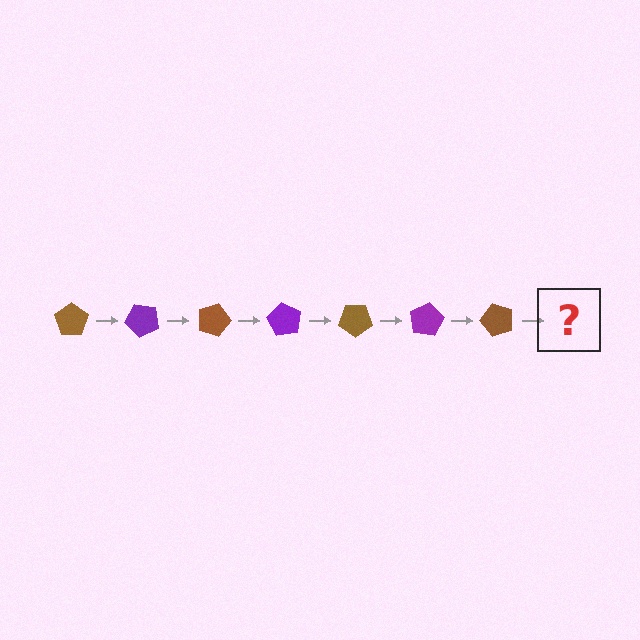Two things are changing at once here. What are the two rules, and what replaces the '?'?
The two rules are that it rotates 45 degrees each step and the color cycles through brown and purple. The '?' should be a purple pentagon, rotated 315 degrees from the start.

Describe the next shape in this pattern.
It should be a purple pentagon, rotated 315 degrees from the start.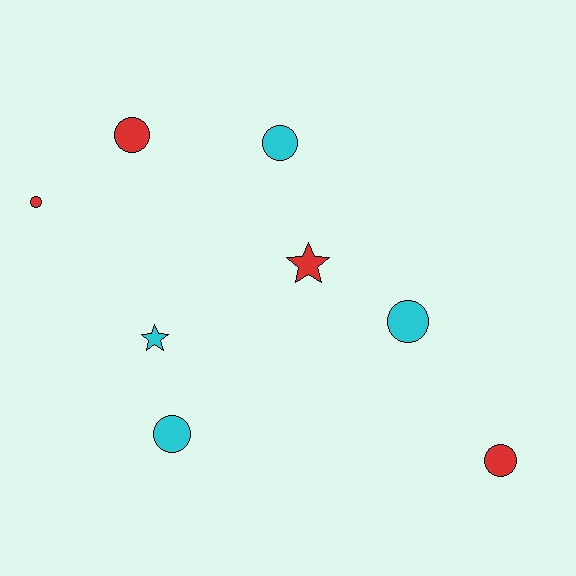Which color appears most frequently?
Red, with 4 objects.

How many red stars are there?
There is 1 red star.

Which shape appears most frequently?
Circle, with 6 objects.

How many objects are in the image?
There are 8 objects.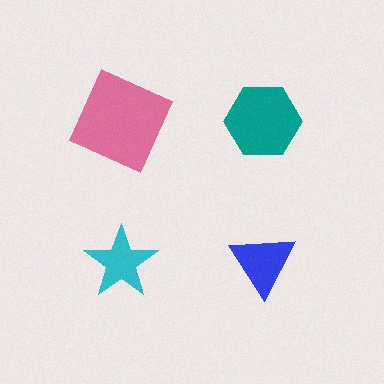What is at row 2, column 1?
A cyan star.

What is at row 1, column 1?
A pink square.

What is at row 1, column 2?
A teal hexagon.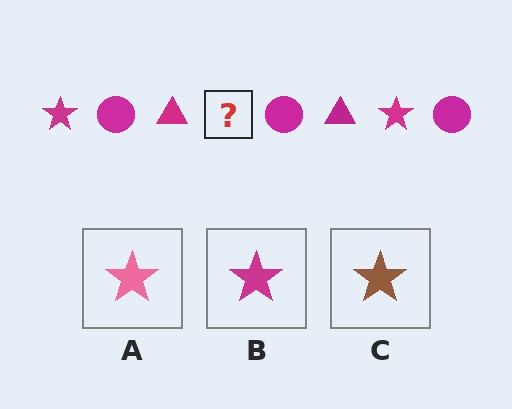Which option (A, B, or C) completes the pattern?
B.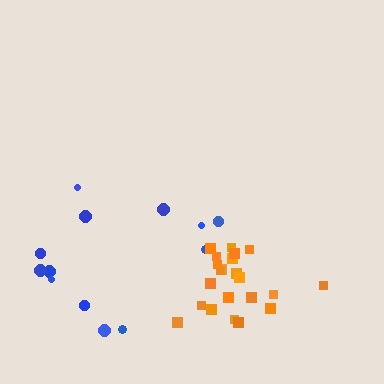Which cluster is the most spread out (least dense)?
Blue.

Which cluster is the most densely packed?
Orange.